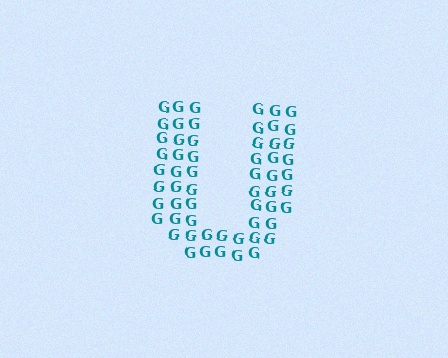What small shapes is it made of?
It is made of small letter G's.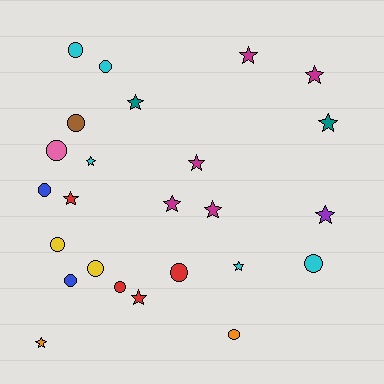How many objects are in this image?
There are 25 objects.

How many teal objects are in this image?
There are 2 teal objects.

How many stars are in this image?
There are 13 stars.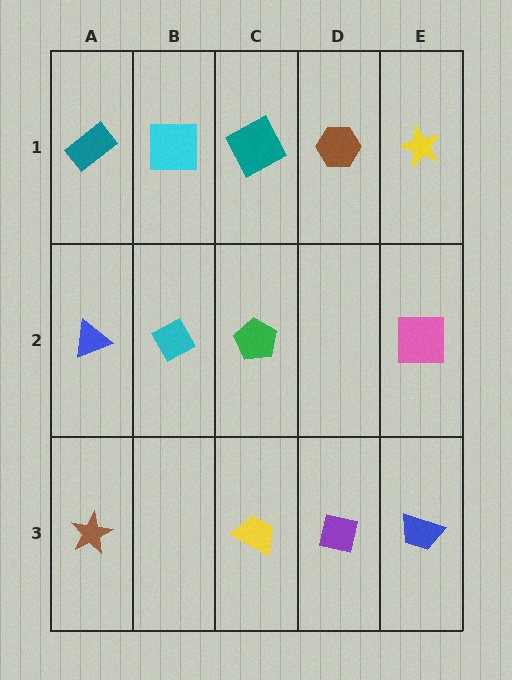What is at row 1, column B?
A cyan square.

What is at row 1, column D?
A brown hexagon.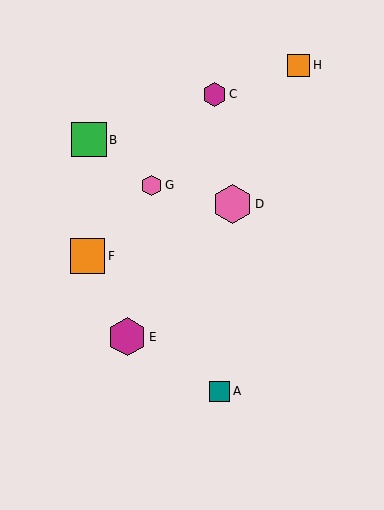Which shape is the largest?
The pink hexagon (labeled D) is the largest.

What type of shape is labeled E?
Shape E is a magenta hexagon.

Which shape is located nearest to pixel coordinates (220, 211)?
The pink hexagon (labeled D) at (233, 204) is nearest to that location.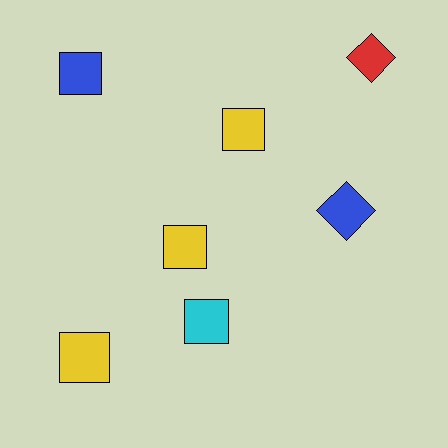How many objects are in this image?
There are 7 objects.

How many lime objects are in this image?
There are no lime objects.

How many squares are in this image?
There are 5 squares.